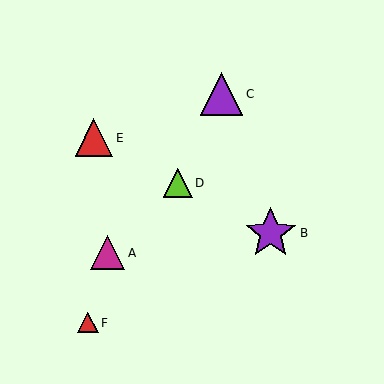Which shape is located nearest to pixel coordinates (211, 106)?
The purple triangle (labeled C) at (221, 94) is nearest to that location.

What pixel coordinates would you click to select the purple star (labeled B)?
Click at (271, 233) to select the purple star B.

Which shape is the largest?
The purple star (labeled B) is the largest.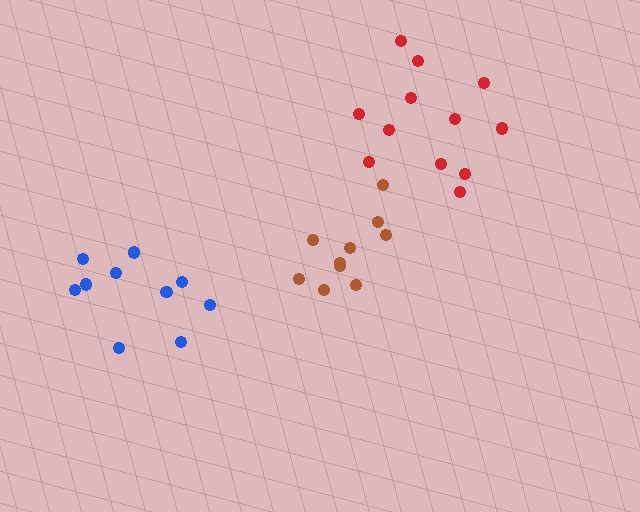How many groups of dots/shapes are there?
There are 3 groups.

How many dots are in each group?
Group 1: 12 dots, Group 2: 10 dots, Group 3: 10 dots (32 total).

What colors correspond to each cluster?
The clusters are colored: red, brown, blue.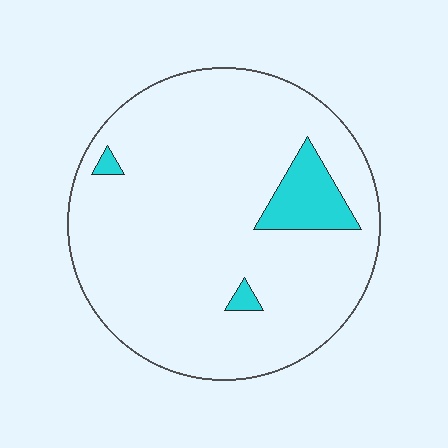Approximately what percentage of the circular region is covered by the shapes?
Approximately 10%.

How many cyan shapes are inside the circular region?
3.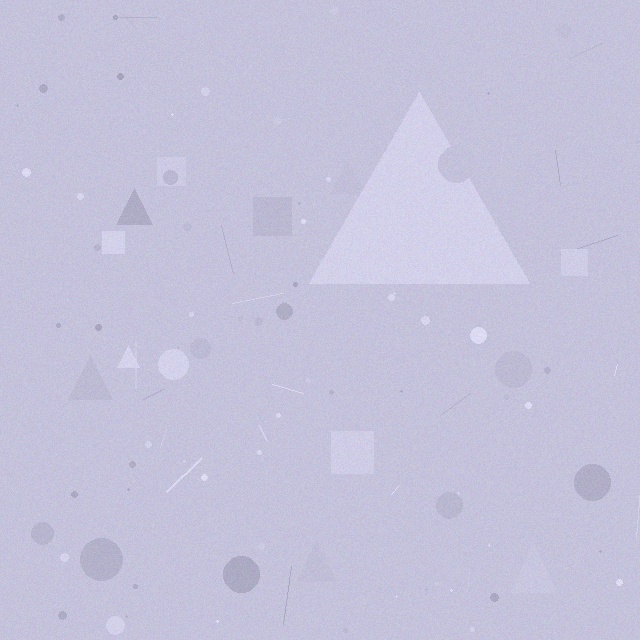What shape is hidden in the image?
A triangle is hidden in the image.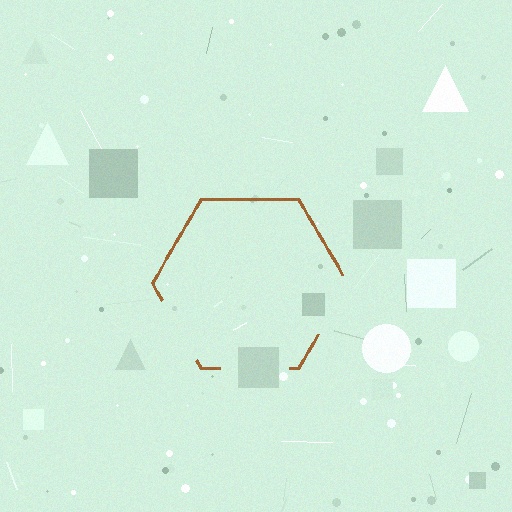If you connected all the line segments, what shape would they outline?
They would outline a hexagon.